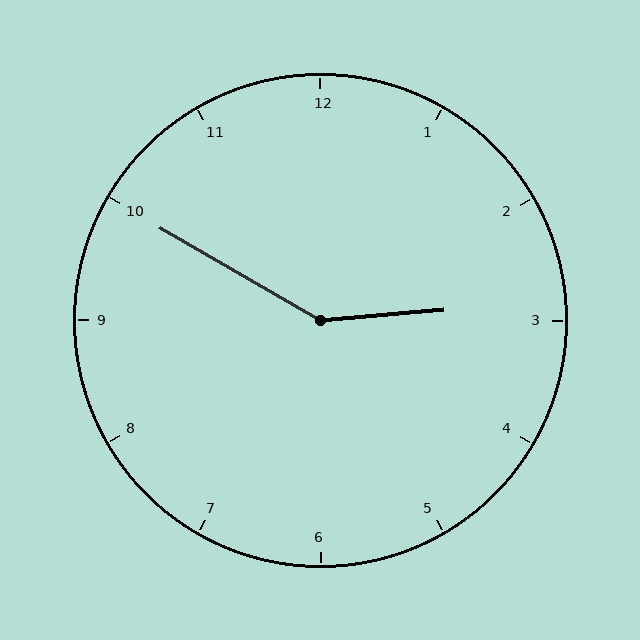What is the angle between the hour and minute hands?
Approximately 145 degrees.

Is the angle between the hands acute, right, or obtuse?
It is obtuse.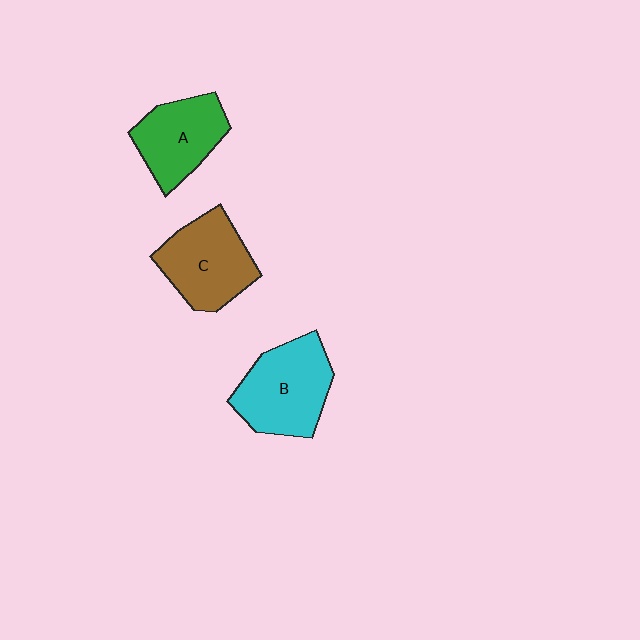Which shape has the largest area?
Shape B (cyan).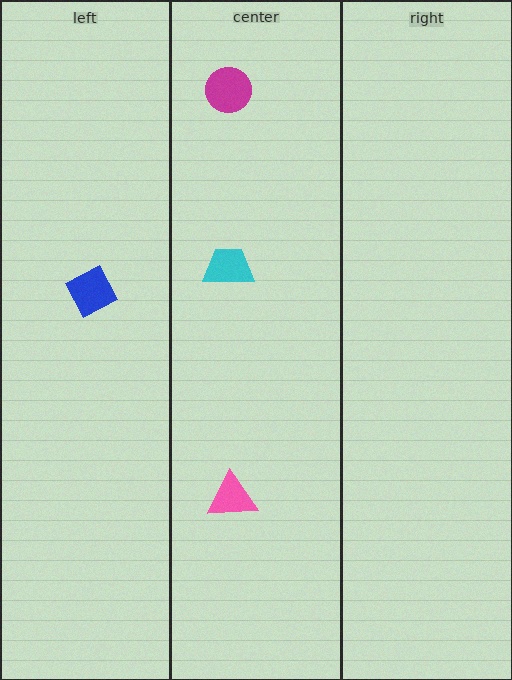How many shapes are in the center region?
3.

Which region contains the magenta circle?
The center region.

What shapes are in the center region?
The magenta circle, the pink triangle, the cyan trapezoid.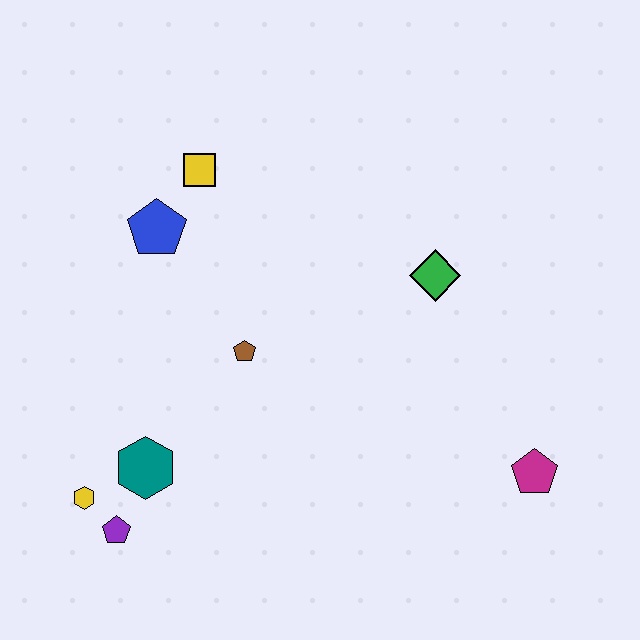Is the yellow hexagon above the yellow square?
No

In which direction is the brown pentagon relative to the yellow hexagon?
The brown pentagon is to the right of the yellow hexagon.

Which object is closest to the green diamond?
The brown pentagon is closest to the green diamond.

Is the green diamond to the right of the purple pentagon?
Yes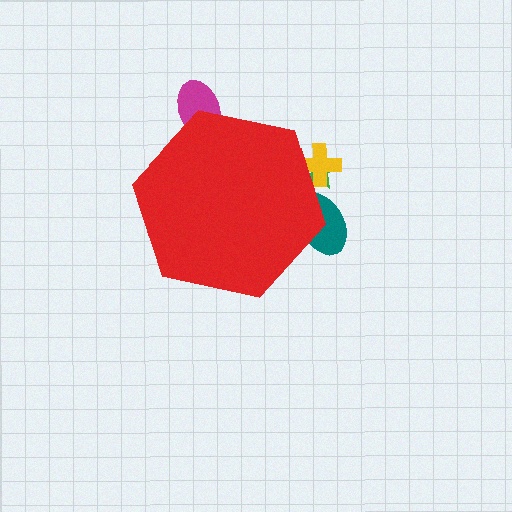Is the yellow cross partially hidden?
Yes, the yellow cross is partially hidden behind the red hexagon.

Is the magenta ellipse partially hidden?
Yes, the magenta ellipse is partially hidden behind the red hexagon.